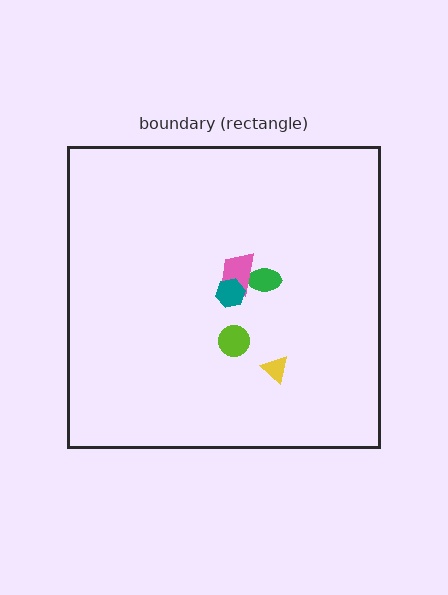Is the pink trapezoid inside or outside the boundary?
Inside.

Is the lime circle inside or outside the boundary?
Inside.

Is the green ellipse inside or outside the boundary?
Inside.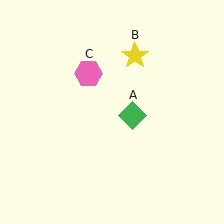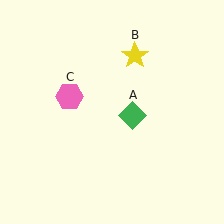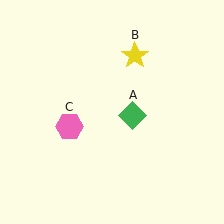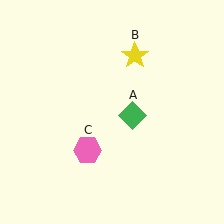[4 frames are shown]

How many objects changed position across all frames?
1 object changed position: pink hexagon (object C).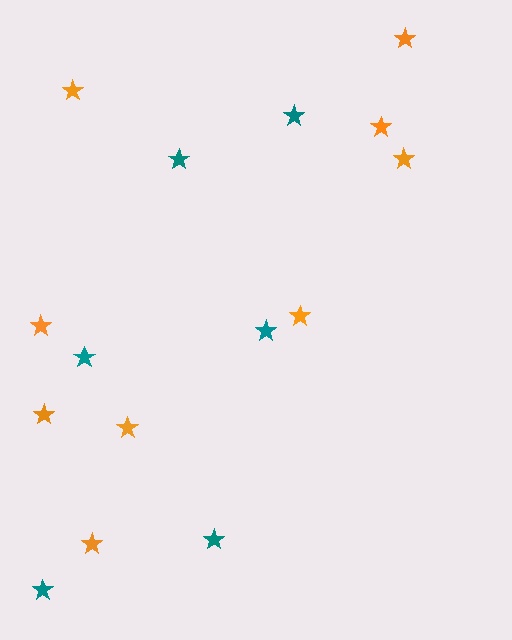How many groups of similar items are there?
There are 2 groups: one group of orange stars (9) and one group of teal stars (6).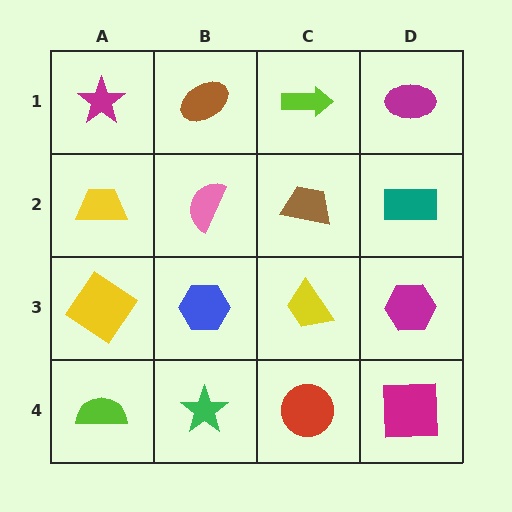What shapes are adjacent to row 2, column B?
A brown ellipse (row 1, column B), a blue hexagon (row 3, column B), a yellow trapezoid (row 2, column A), a brown trapezoid (row 2, column C).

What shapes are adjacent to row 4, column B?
A blue hexagon (row 3, column B), a lime semicircle (row 4, column A), a red circle (row 4, column C).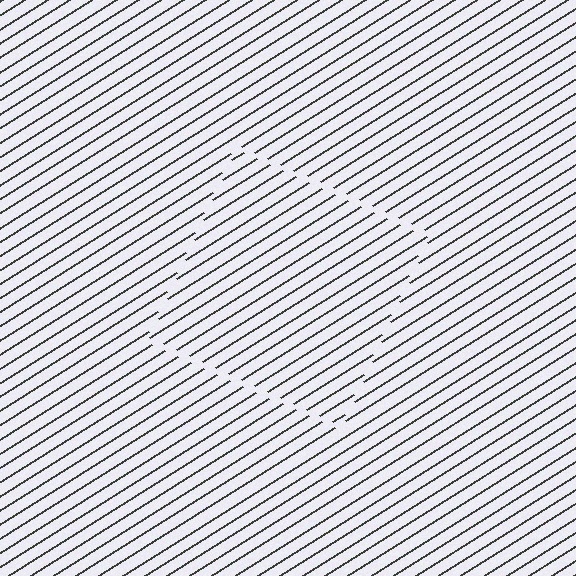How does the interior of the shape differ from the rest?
The interior of the shape contains the same grating, shifted by half a period — the contour is defined by the phase discontinuity where line-ends from the inner and outer gratings abut.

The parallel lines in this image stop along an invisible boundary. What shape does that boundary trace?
An illusory square. The interior of the shape contains the same grating, shifted by half a period — the contour is defined by the phase discontinuity where line-ends from the inner and outer gratings abut.